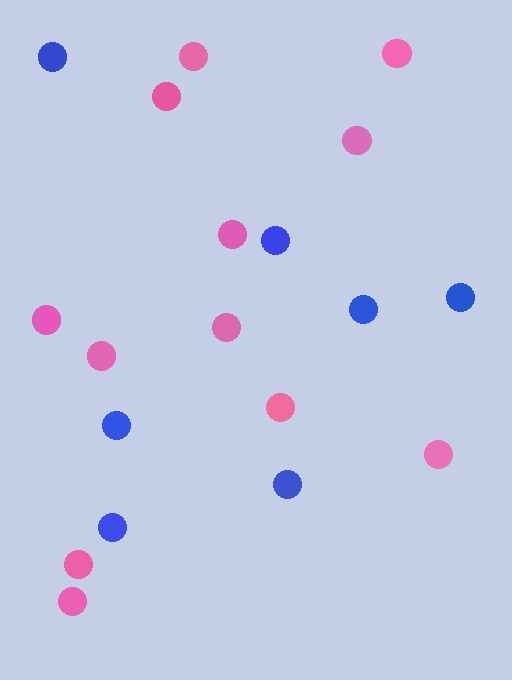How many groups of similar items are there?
There are 2 groups: one group of pink circles (12) and one group of blue circles (7).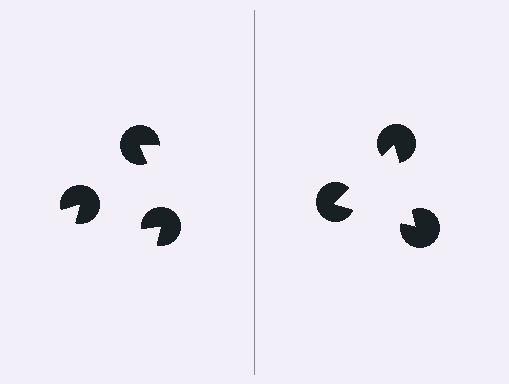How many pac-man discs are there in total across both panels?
6 — 3 on each side.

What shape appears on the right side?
An illusory triangle.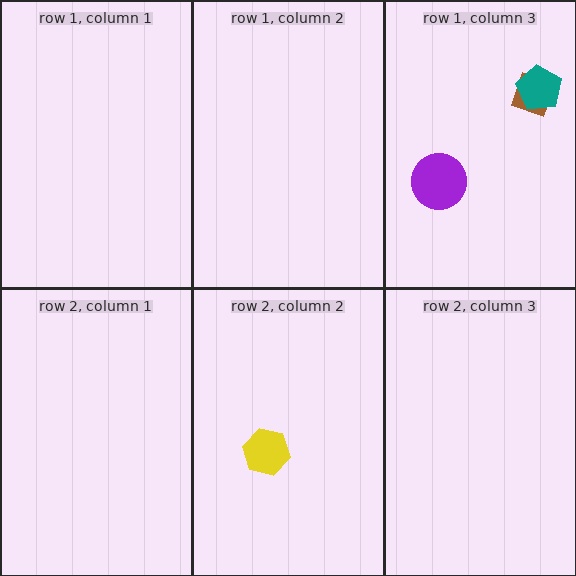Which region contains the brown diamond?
The row 1, column 3 region.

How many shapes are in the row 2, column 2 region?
1.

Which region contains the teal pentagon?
The row 1, column 3 region.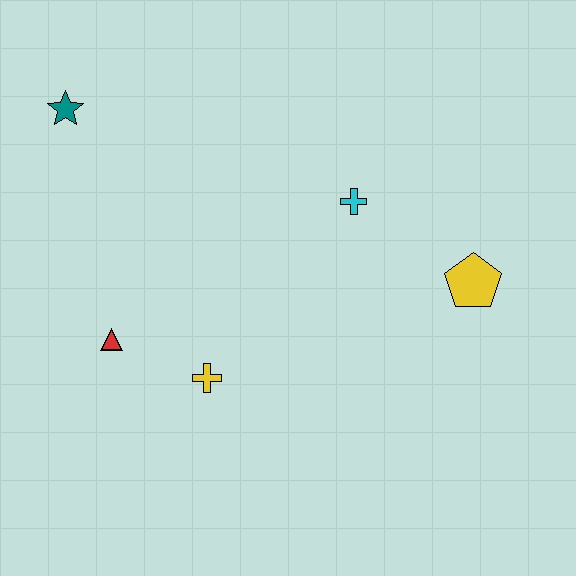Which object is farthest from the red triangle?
The yellow pentagon is farthest from the red triangle.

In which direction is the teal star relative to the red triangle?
The teal star is above the red triangle.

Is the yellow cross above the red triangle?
No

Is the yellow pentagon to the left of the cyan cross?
No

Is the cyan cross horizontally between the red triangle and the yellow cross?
No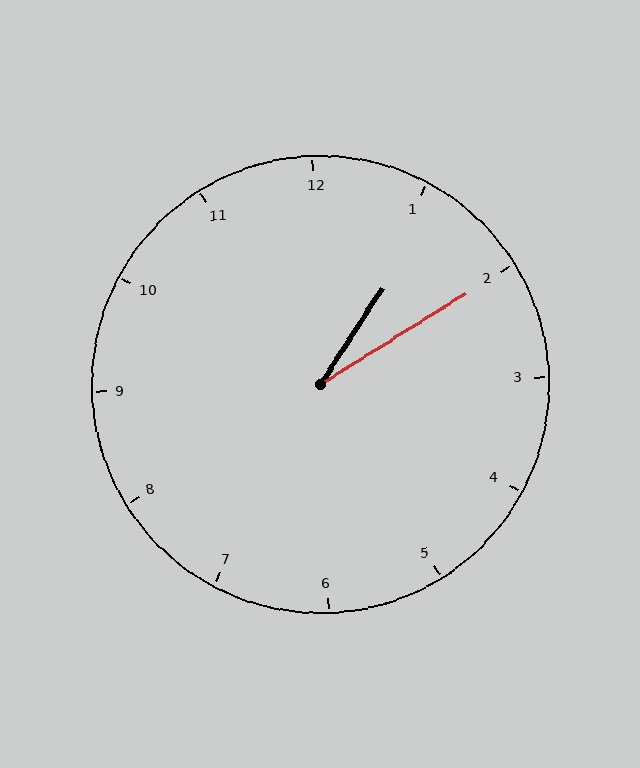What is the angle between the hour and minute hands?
Approximately 25 degrees.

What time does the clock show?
1:10.